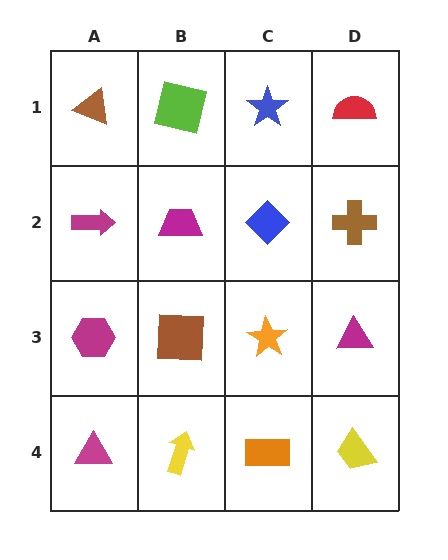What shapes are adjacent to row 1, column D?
A brown cross (row 2, column D), a blue star (row 1, column C).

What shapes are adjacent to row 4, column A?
A magenta hexagon (row 3, column A), a yellow arrow (row 4, column B).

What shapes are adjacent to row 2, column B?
A lime square (row 1, column B), a brown square (row 3, column B), a magenta arrow (row 2, column A), a blue diamond (row 2, column C).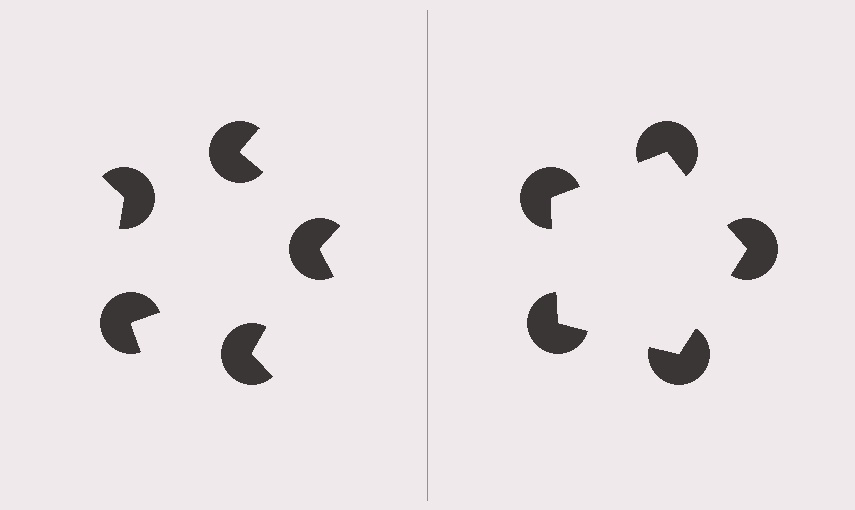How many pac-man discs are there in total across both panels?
10 — 5 on each side.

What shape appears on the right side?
An illusory pentagon.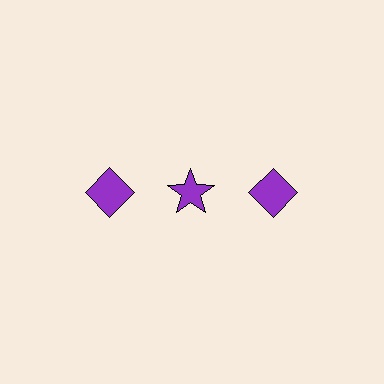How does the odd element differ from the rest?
It has a different shape: star instead of diamond.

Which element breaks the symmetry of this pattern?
The purple star in the top row, second from left column breaks the symmetry. All other shapes are purple diamonds.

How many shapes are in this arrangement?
There are 3 shapes arranged in a grid pattern.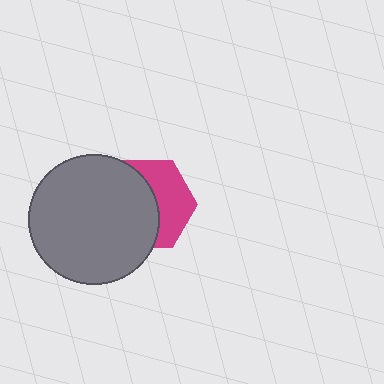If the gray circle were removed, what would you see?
You would see the complete magenta hexagon.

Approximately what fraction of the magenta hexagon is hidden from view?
Roughly 56% of the magenta hexagon is hidden behind the gray circle.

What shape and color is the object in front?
The object in front is a gray circle.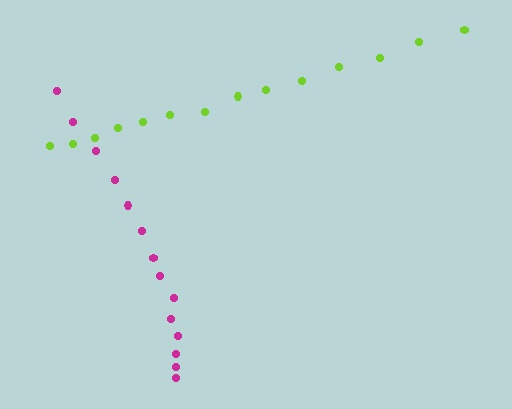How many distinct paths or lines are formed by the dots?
There are 2 distinct paths.